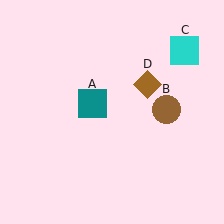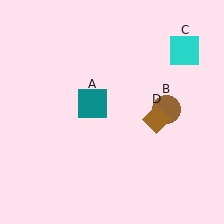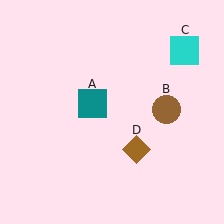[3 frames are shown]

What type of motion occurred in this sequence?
The brown diamond (object D) rotated clockwise around the center of the scene.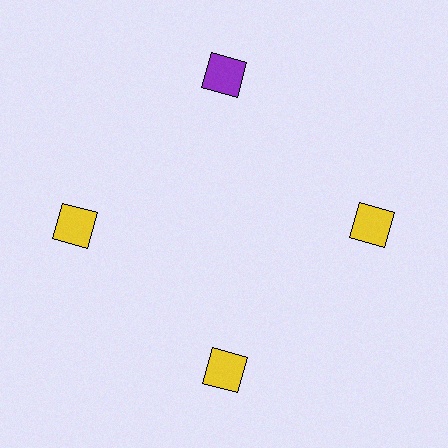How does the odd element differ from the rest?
It has a different color: purple instead of yellow.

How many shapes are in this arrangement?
There are 4 shapes arranged in a ring pattern.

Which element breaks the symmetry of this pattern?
The purple square at roughly the 12 o'clock position breaks the symmetry. All other shapes are yellow squares.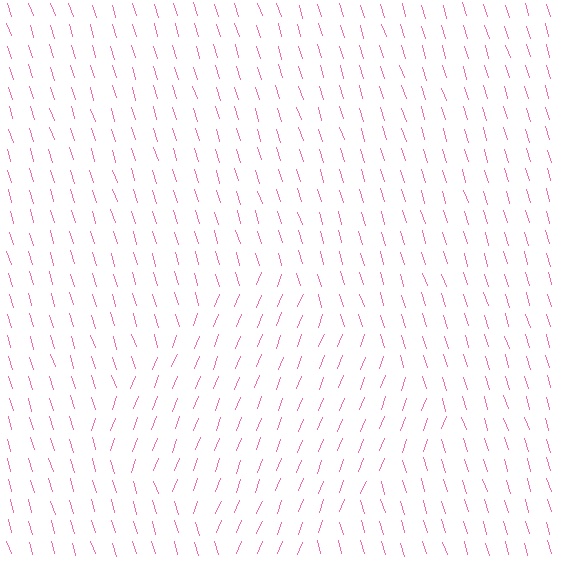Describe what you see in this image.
The image is filled with small pink line segments. A diamond region in the image has lines oriented differently from the surrounding lines, creating a visible texture boundary.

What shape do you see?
I see a diamond.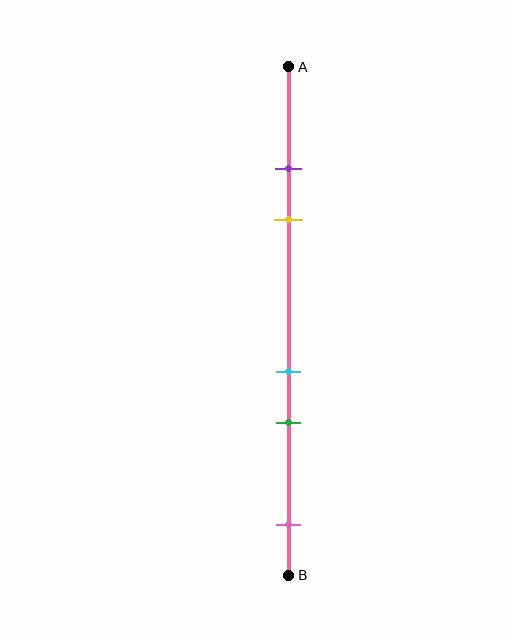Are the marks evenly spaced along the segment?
No, the marks are not evenly spaced.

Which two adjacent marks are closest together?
The purple and yellow marks are the closest adjacent pair.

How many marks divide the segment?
There are 5 marks dividing the segment.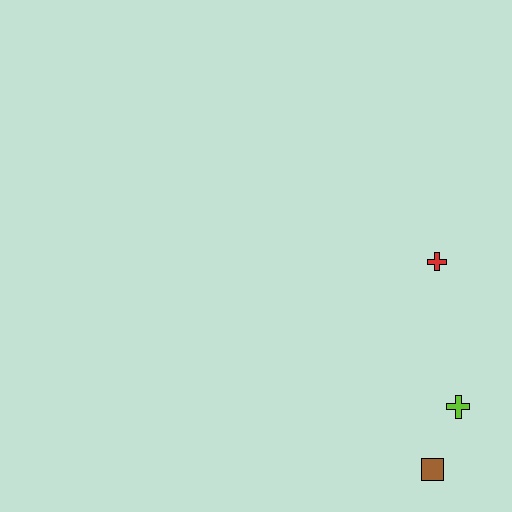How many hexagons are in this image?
There are no hexagons.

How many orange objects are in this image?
There are no orange objects.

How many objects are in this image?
There are 3 objects.